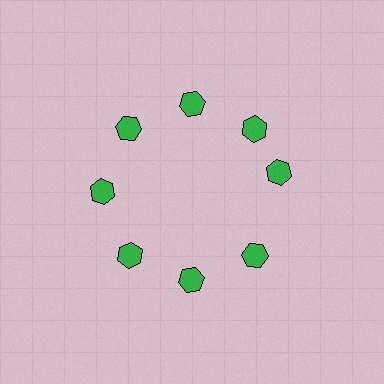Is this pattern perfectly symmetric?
No. The 8 green hexagons are arranged in a ring, but one element near the 3 o'clock position is rotated out of alignment along the ring, breaking the 8-fold rotational symmetry.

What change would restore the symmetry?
The symmetry would be restored by rotating it back into even spacing with its neighbors so that all 8 hexagons sit at equal angles and equal distance from the center.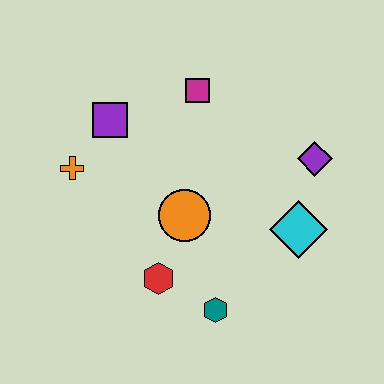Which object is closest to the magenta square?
The purple square is closest to the magenta square.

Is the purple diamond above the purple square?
No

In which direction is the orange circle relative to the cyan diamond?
The orange circle is to the left of the cyan diamond.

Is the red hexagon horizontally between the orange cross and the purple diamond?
Yes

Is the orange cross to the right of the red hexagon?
No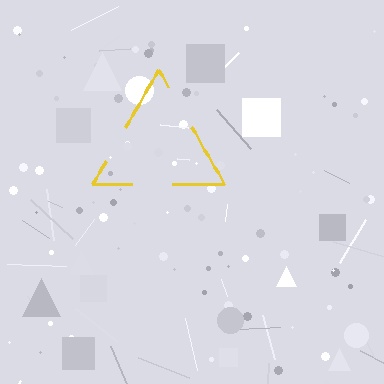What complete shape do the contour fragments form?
The contour fragments form a triangle.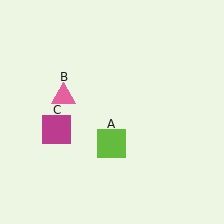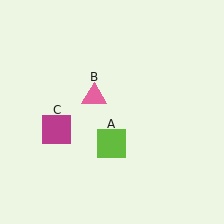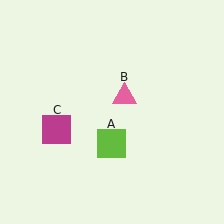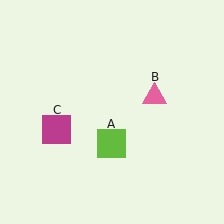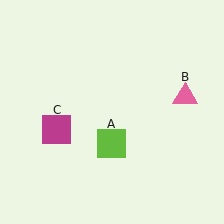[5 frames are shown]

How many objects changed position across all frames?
1 object changed position: pink triangle (object B).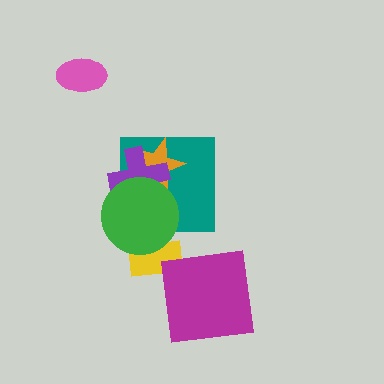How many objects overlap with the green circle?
4 objects overlap with the green circle.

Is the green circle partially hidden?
No, no other shape covers it.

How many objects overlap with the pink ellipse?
0 objects overlap with the pink ellipse.